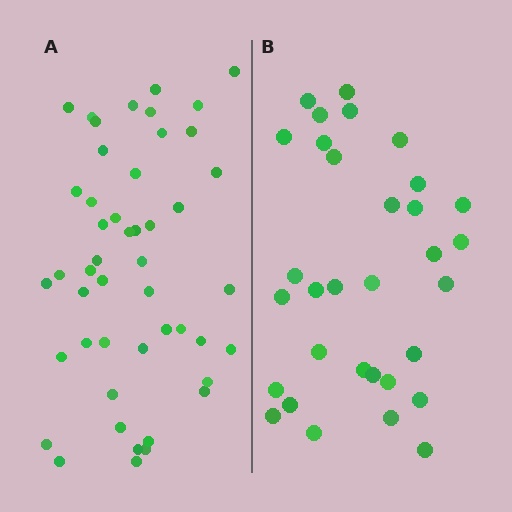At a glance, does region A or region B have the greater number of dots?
Region A (the left region) has more dots.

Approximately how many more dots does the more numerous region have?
Region A has approximately 15 more dots than region B.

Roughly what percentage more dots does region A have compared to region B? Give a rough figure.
About 50% more.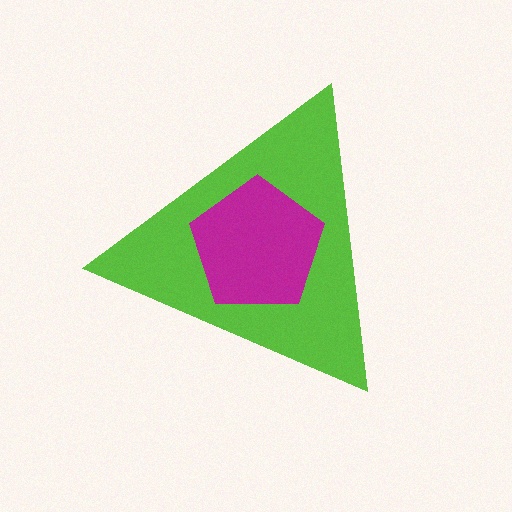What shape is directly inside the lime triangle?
The magenta pentagon.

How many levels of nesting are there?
2.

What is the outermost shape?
The lime triangle.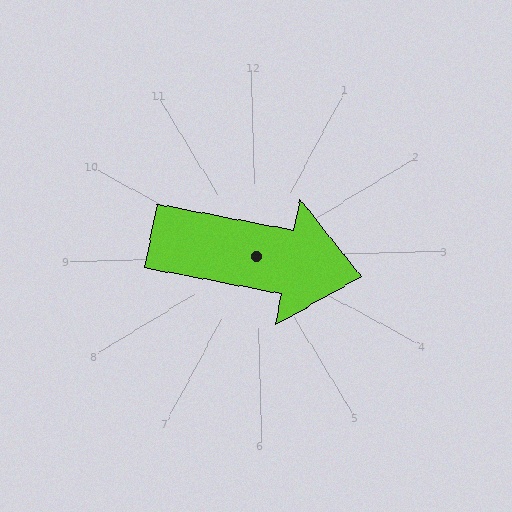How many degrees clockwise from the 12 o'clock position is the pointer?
Approximately 103 degrees.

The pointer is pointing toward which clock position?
Roughly 3 o'clock.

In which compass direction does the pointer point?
East.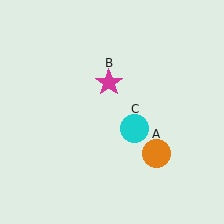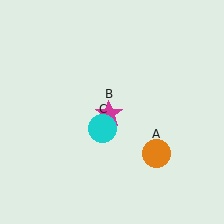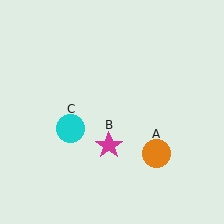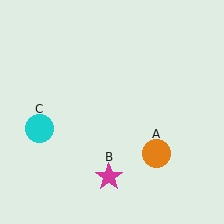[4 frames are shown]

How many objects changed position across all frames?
2 objects changed position: magenta star (object B), cyan circle (object C).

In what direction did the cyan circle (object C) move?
The cyan circle (object C) moved left.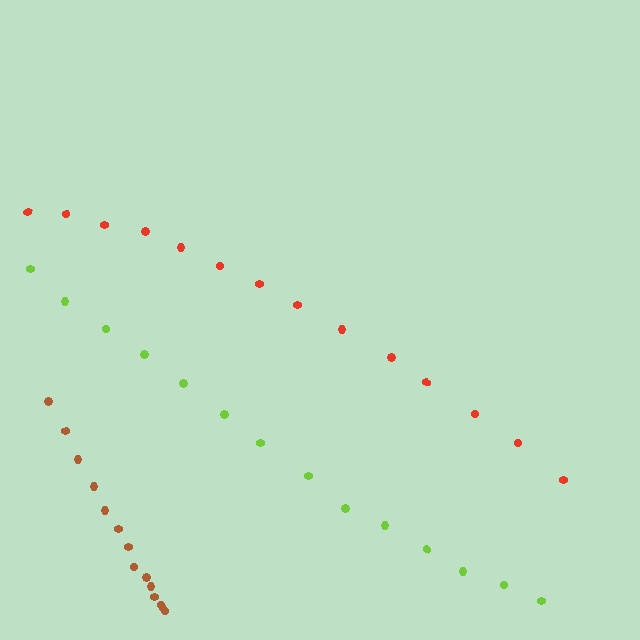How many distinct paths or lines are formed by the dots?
There are 3 distinct paths.